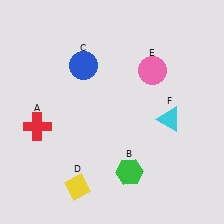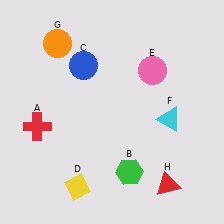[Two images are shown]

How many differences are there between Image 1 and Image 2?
There are 2 differences between the two images.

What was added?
An orange circle (G), a red triangle (H) were added in Image 2.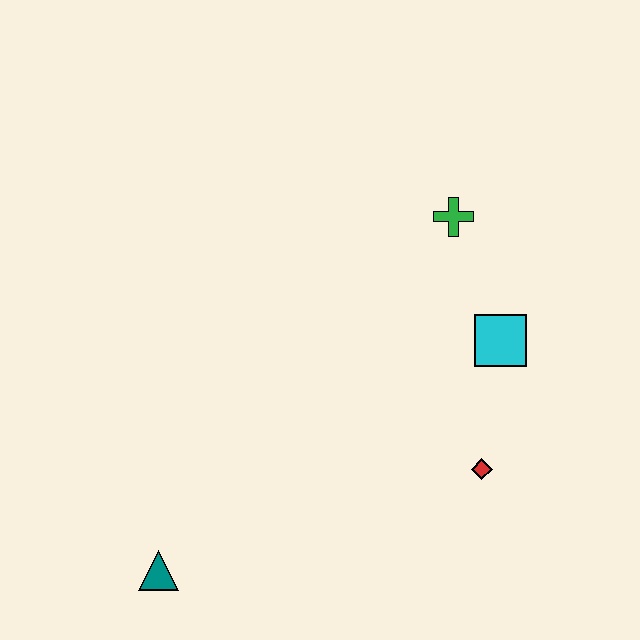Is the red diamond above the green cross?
No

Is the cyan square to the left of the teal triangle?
No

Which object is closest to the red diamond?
The cyan square is closest to the red diamond.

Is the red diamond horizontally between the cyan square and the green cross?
Yes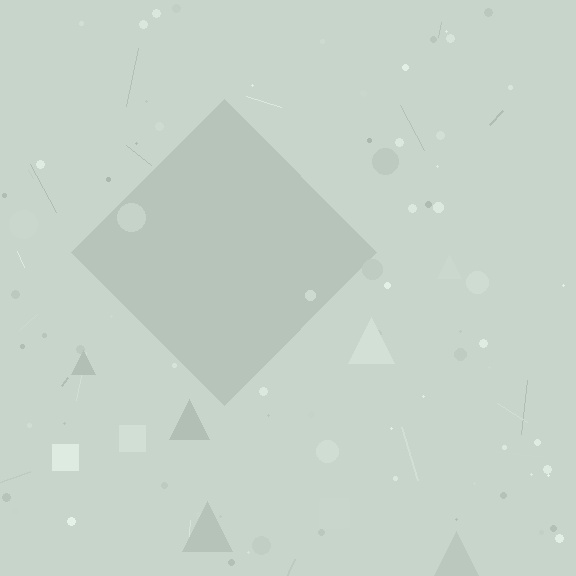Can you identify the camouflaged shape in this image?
The camouflaged shape is a diamond.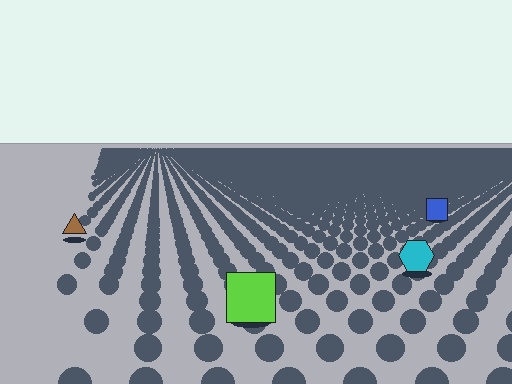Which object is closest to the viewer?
The lime square is closest. The texture marks near it are larger and more spread out.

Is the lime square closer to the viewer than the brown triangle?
Yes. The lime square is closer — you can tell from the texture gradient: the ground texture is coarser near it.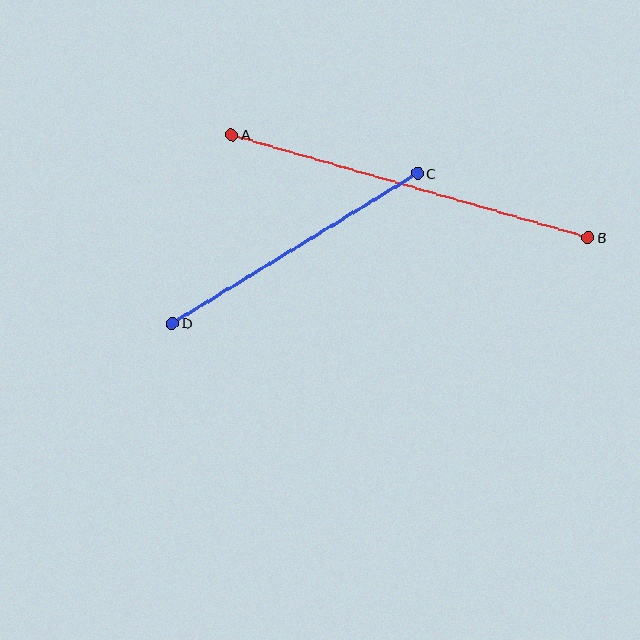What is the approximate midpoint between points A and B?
The midpoint is at approximately (410, 186) pixels.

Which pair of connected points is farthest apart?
Points A and B are farthest apart.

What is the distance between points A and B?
The distance is approximately 371 pixels.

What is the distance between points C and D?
The distance is approximately 287 pixels.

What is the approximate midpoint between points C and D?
The midpoint is at approximately (295, 248) pixels.